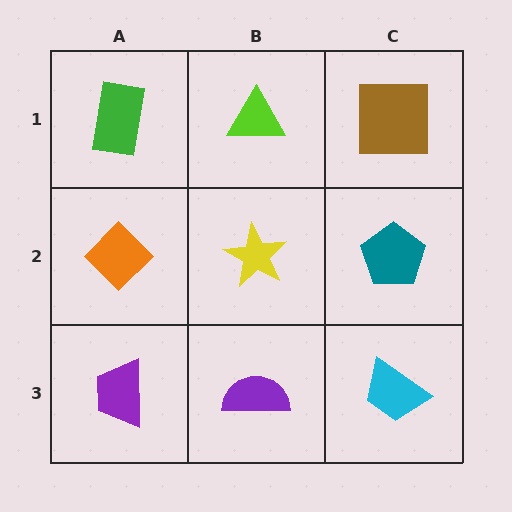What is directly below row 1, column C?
A teal pentagon.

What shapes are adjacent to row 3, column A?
An orange diamond (row 2, column A), a purple semicircle (row 3, column B).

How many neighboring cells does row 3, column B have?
3.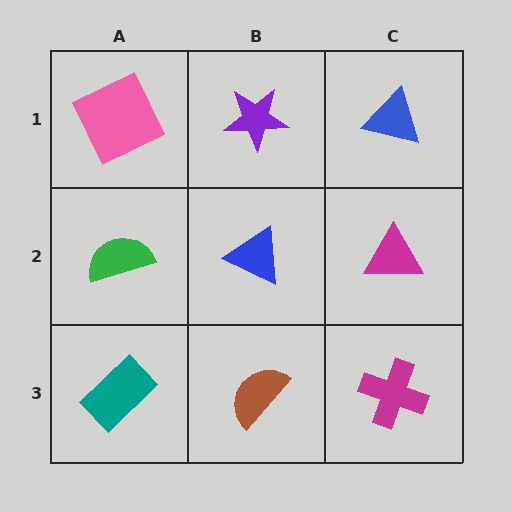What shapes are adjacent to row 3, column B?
A blue triangle (row 2, column B), a teal rectangle (row 3, column A), a magenta cross (row 3, column C).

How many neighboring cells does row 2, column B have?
4.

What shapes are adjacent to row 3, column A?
A green semicircle (row 2, column A), a brown semicircle (row 3, column B).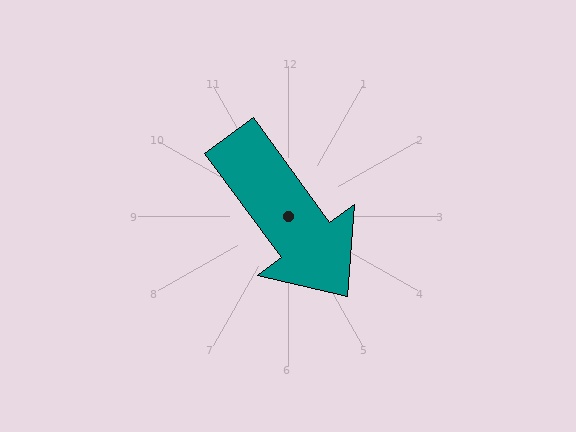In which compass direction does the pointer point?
Southeast.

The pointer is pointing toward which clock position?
Roughly 5 o'clock.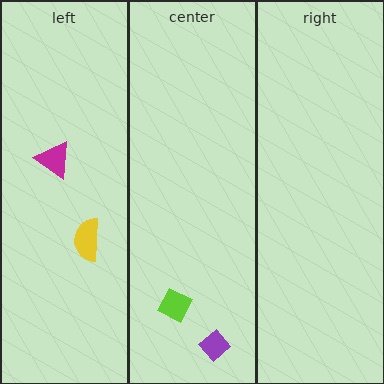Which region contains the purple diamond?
The center region.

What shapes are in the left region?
The yellow semicircle, the magenta triangle.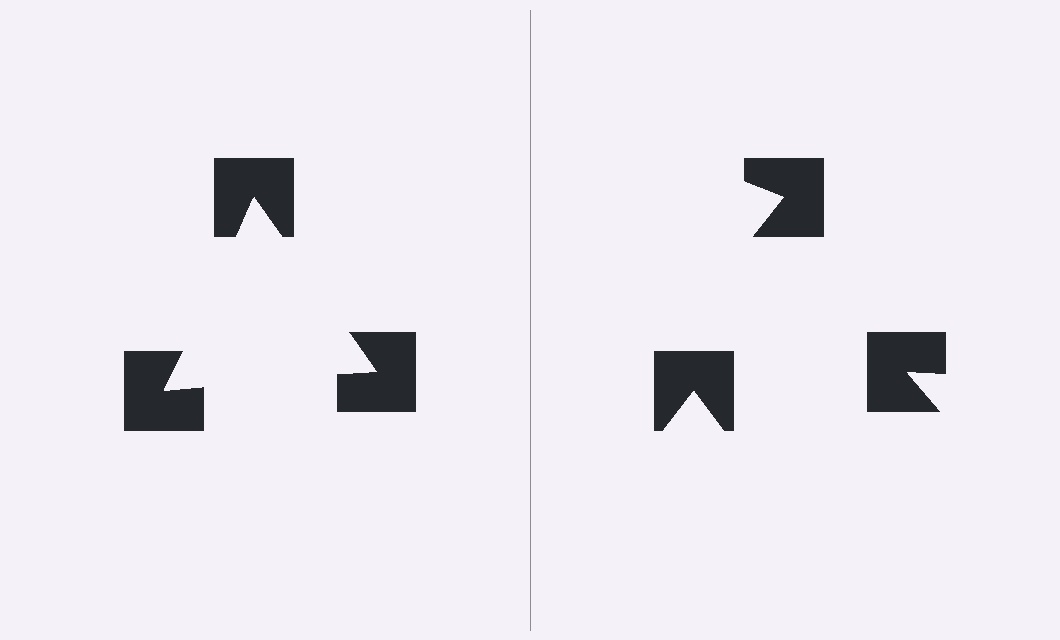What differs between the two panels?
The notched squares are positioned identically on both sides; only the wedge orientations differ. On the left they align to a triangle; on the right they are misaligned.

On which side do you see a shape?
An illusory triangle appears on the left side. On the right side the wedge cuts are rotated, so no coherent shape forms.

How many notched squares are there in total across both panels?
6 — 3 on each side.